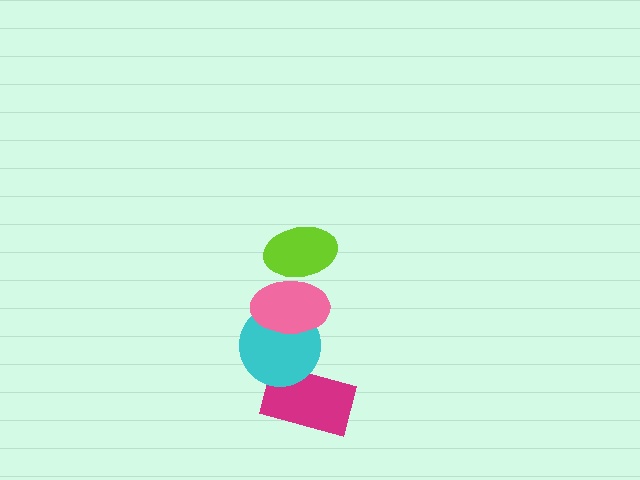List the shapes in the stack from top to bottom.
From top to bottom: the lime ellipse, the pink ellipse, the cyan circle, the magenta rectangle.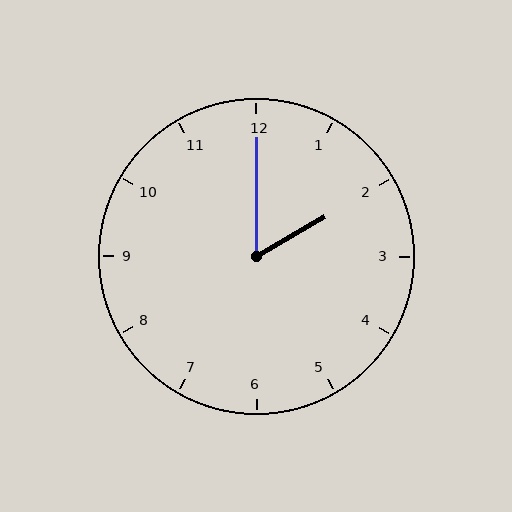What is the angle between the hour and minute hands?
Approximately 60 degrees.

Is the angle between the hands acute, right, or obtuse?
It is acute.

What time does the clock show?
2:00.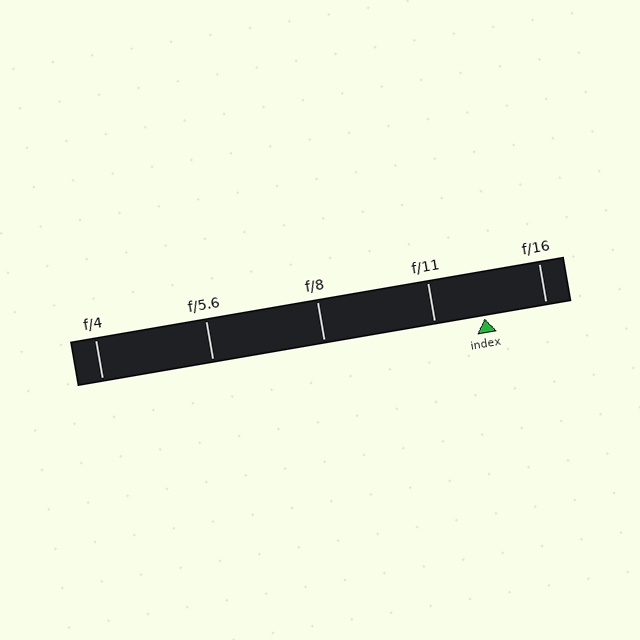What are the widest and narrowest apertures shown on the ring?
The widest aperture shown is f/4 and the narrowest is f/16.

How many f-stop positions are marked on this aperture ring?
There are 5 f-stop positions marked.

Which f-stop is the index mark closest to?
The index mark is closest to f/11.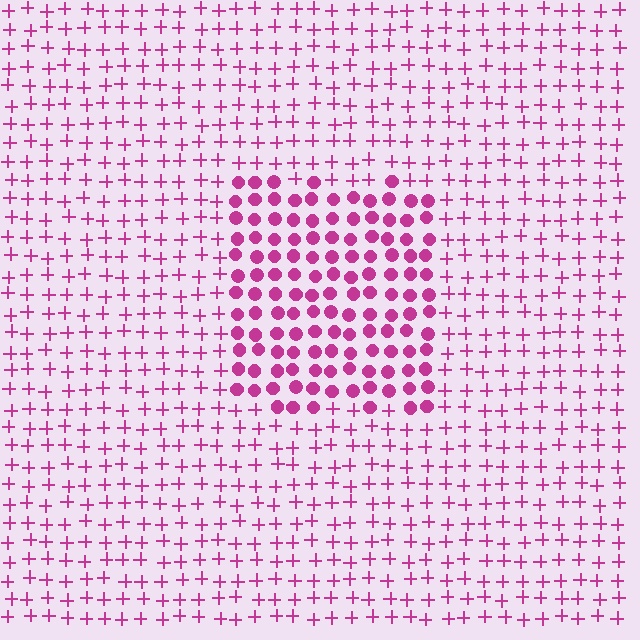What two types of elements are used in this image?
The image uses circles inside the rectangle region and plus signs outside it.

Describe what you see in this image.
The image is filled with small magenta elements arranged in a uniform grid. A rectangle-shaped region contains circles, while the surrounding area contains plus signs. The boundary is defined purely by the change in element shape.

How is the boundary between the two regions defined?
The boundary is defined by a change in element shape: circles inside vs. plus signs outside. All elements share the same color and spacing.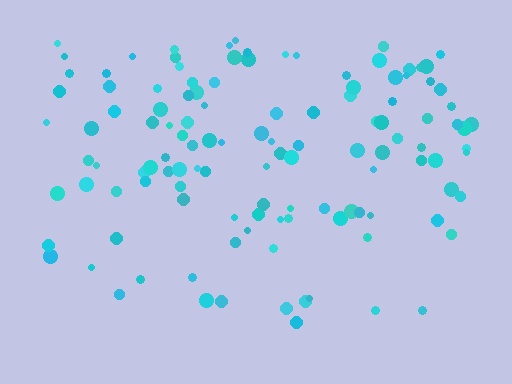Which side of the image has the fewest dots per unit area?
The bottom.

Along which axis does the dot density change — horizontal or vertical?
Vertical.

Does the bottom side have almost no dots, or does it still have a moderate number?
Still a moderate number, just noticeably fewer than the top.